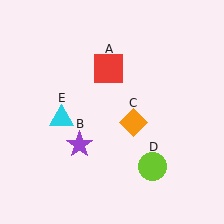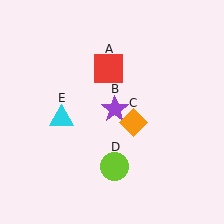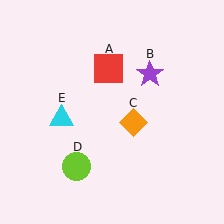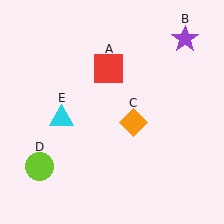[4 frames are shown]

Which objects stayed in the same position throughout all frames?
Red square (object A) and orange diamond (object C) and cyan triangle (object E) remained stationary.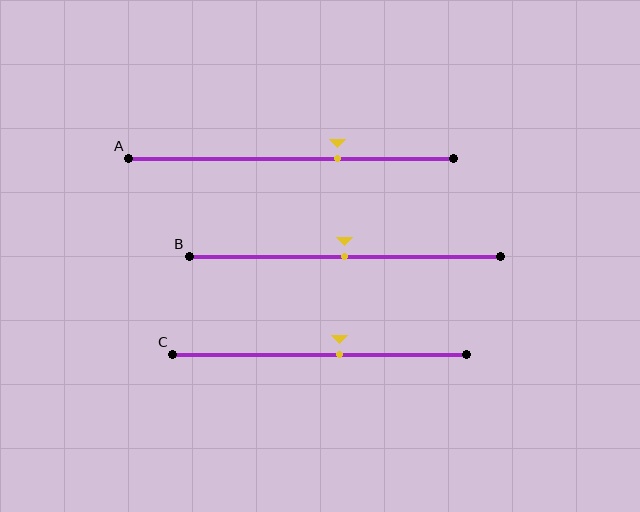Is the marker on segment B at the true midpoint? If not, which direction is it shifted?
Yes, the marker on segment B is at the true midpoint.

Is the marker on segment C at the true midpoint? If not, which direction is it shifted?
No, the marker on segment C is shifted to the right by about 7% of the segment length.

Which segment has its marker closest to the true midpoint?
Segment B has its marker closest to the true midpoint.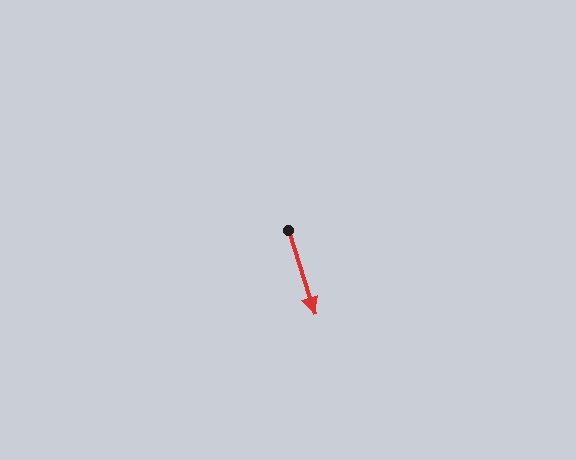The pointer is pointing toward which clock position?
Roughly 5 o'clock.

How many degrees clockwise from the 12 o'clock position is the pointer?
Approximately 162 degrees.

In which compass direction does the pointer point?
South.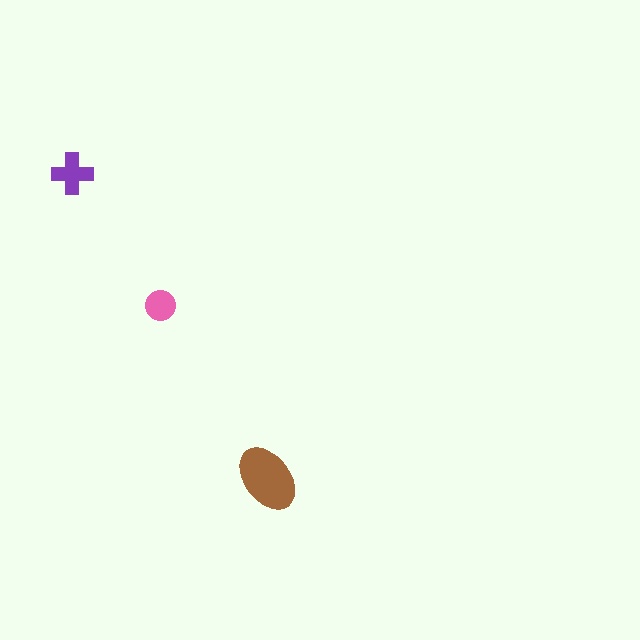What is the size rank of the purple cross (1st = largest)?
2nd.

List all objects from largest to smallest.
The brown ellipse, the purple cross, the pink circle.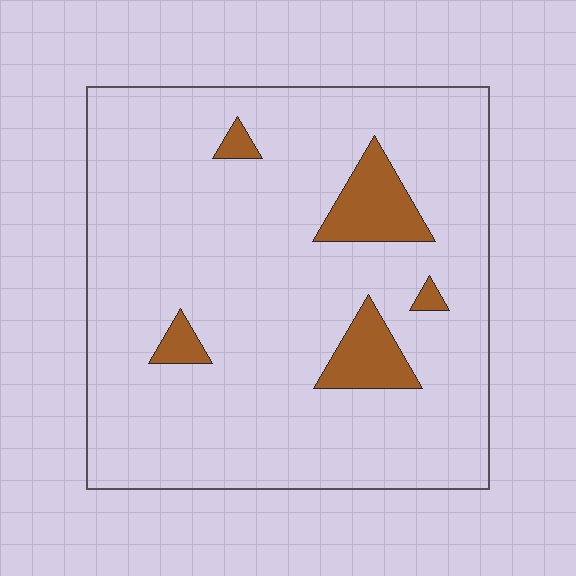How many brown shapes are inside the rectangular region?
5.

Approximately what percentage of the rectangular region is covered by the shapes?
Approximately 10%.